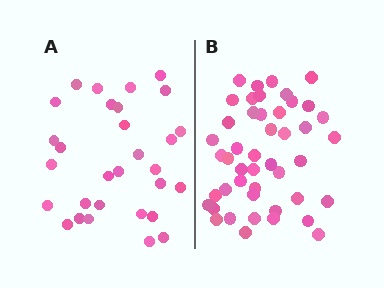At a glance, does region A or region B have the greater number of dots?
Region B (the right region) has more dots.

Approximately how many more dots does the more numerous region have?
Region B has approximately 15 more dots than region A.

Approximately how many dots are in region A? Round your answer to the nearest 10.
About 30 dots.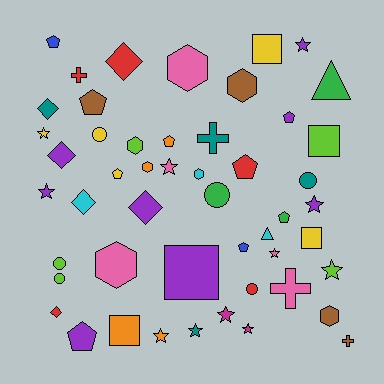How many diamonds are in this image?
There are 6 diamonds.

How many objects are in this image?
There are 50 objects.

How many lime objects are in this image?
There are 5 lime objects.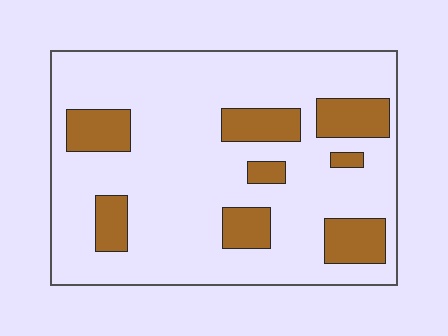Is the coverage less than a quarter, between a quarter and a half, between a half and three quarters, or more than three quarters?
Less than a quarter.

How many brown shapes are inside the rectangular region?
8.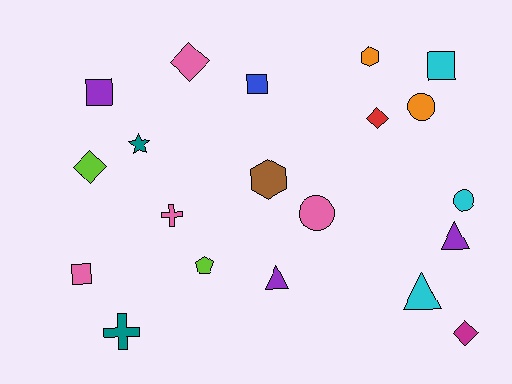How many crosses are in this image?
There are 2 crosses.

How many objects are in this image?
There are 20 objects.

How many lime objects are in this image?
There are 2 lime objects.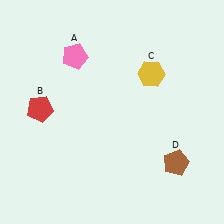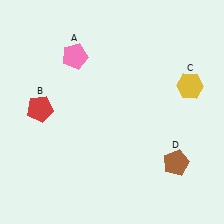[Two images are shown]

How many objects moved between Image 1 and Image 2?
1 object moved between the two images.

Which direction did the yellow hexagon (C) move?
The yellow hexagon (C) moved right.